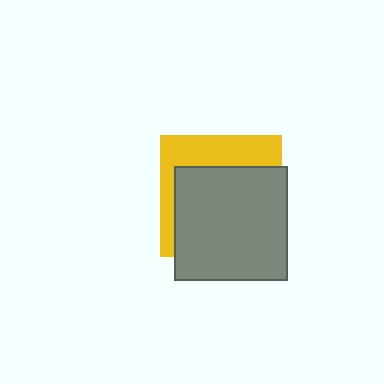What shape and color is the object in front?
The object in front is a gray square.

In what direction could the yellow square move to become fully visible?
The yellow square could move up. That would shift it out from behind the gray square entirely.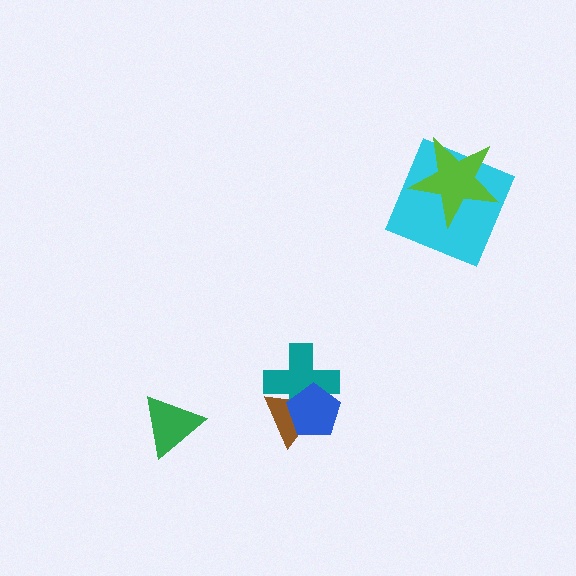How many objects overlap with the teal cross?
2 objects overlap with the teal cross.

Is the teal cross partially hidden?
Yes, it is partially covered by another shape.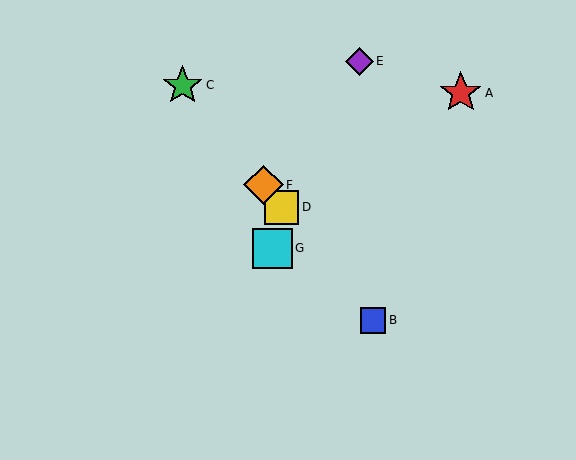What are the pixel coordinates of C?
Object C is at (183, 85).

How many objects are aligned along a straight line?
4 objects (B, C, D, F) are aligned along a straight line.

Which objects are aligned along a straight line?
Objects B, C, D, F are aligned along a straight line.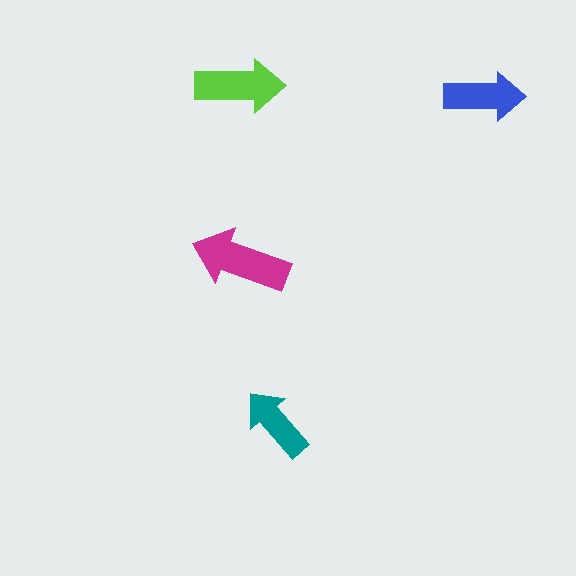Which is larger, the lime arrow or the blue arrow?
The lime one.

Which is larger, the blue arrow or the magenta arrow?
The magenta one.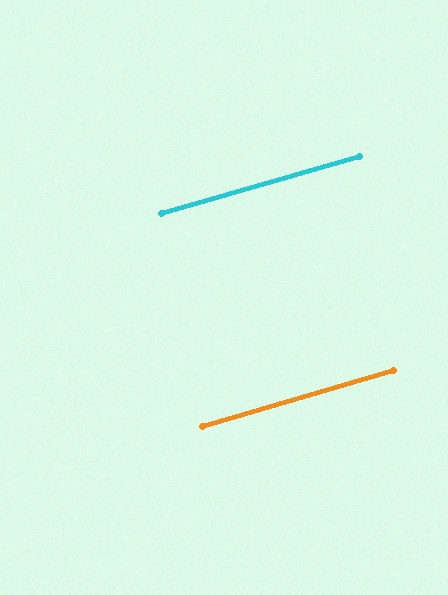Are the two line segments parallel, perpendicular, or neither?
Parallel — their directions differ by only 0.2°.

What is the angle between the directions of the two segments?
Approximately 0 degrees.